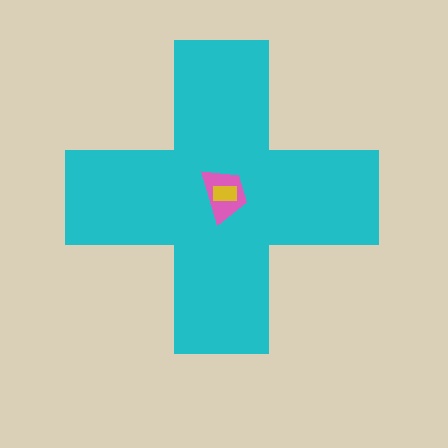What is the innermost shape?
The yellow rectangle.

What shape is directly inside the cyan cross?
The pink trapezoid.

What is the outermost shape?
The cyan cross.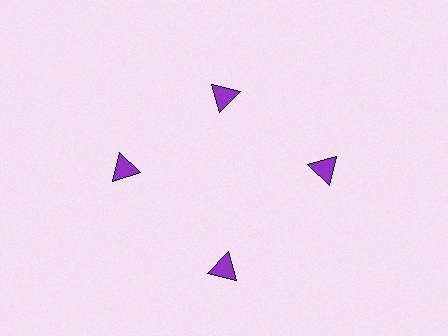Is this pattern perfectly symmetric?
No. The 4 purple triangles are arranged in a ring, but one element near the 12 o'clock position is pulled inward toward the center, breaking the 4-fold rotational symmetry.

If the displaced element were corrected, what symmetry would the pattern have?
It would have 4-fold rotational symmetry — the pattern would map onto itself every 90 degrees.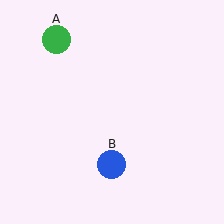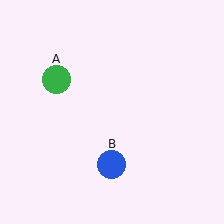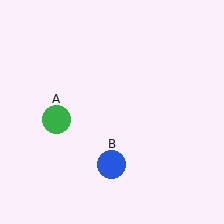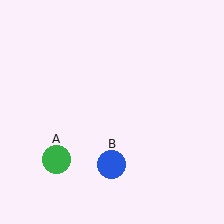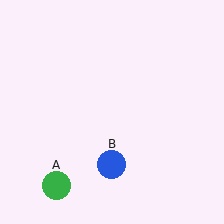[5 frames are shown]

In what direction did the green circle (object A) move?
The green circle (object A) moved down.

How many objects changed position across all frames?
1 object changed position: green circle (object A).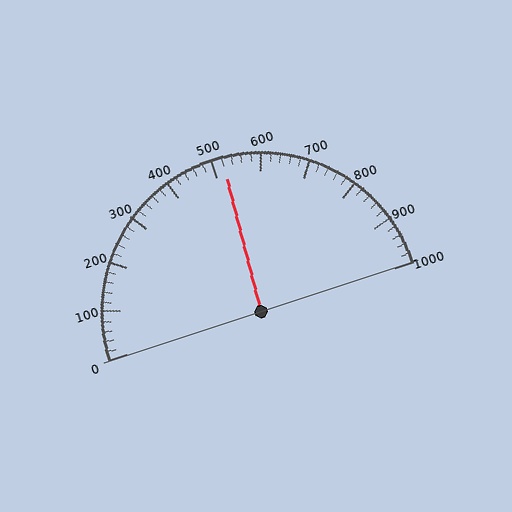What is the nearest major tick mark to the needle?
The nearest major tick mark is 500.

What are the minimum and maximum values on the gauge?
The gauge ranges from 0 to 1000.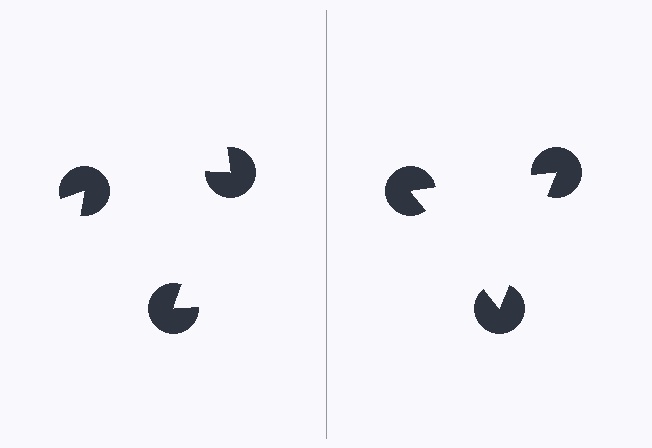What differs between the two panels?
The pac-man discs are positioned identically on both sides; only the wedge orientations differ. On the right they align to a triangle; on the left they are misaligned.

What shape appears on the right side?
An illusory triangle.